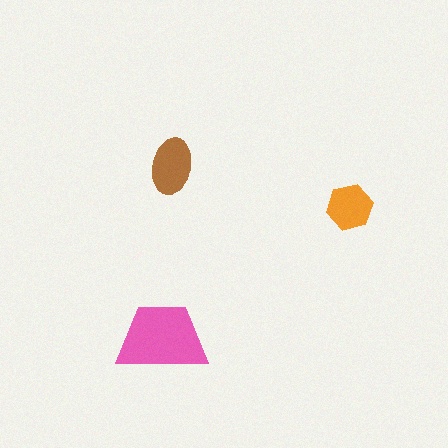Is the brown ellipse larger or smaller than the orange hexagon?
Larger.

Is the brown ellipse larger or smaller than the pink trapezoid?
Smaller.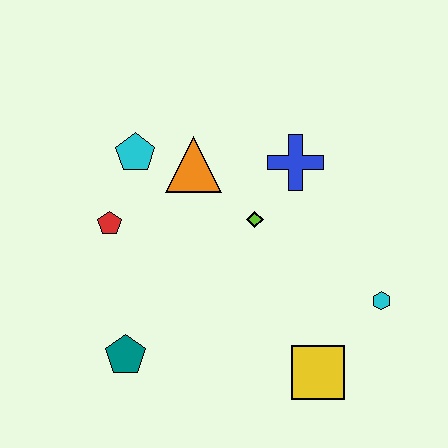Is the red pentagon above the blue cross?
No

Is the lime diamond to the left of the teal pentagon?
No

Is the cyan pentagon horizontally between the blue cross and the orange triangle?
No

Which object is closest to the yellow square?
The cyan hexagon is closest to the yellow square.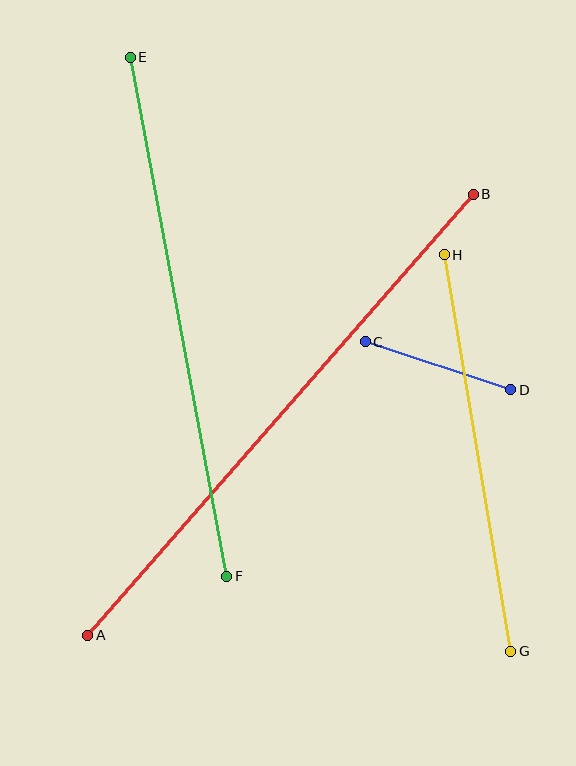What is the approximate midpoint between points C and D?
The midpoint is at approximately (438, 366) pixels.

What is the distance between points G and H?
The distance is approximately 402 pixels.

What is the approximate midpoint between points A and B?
The midpoint is at approximately (281, 415) pixels.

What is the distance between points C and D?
The distance is approximately 153 pixels.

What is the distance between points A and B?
The distance is approximately 586 pixels.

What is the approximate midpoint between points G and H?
The midpoint is at approximately (477, 453) pixels.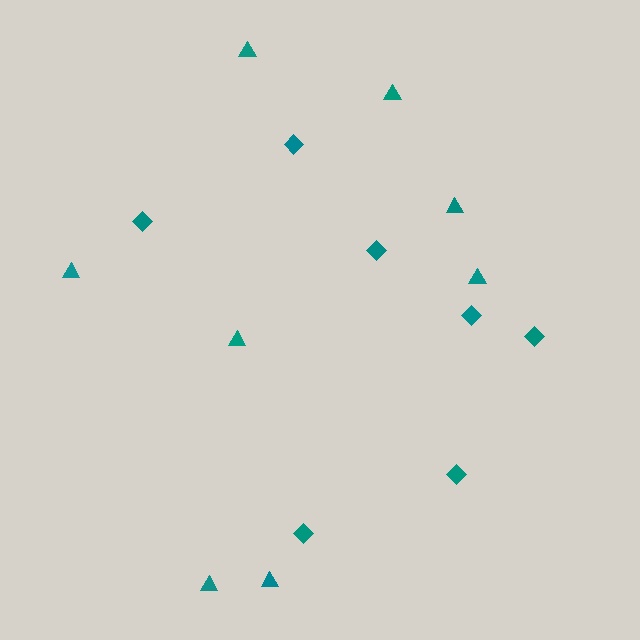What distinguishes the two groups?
There are 2 groups: one group of triangles (8) and one group of diamonds (7).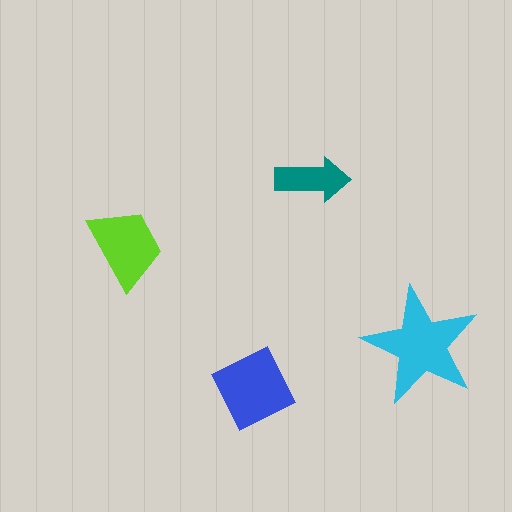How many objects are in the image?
There are 4 objects in the image.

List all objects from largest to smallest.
The cyan star, the blue square, the lime trapezoid, the teal arrow.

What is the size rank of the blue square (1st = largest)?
2nd.